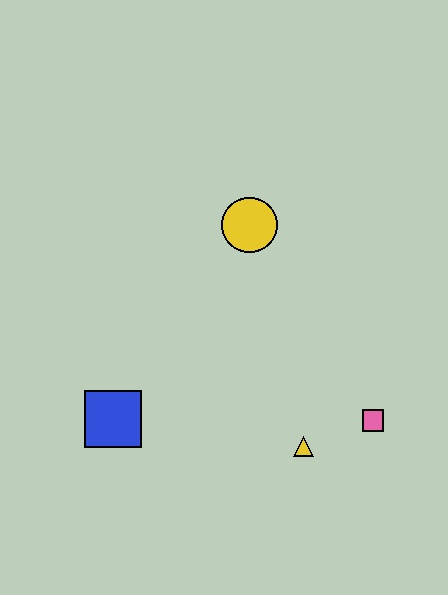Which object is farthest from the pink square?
The blue square is farthest from the pink square.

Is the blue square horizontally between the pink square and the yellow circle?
No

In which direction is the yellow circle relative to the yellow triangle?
The yellow circle is above the yellow triangle.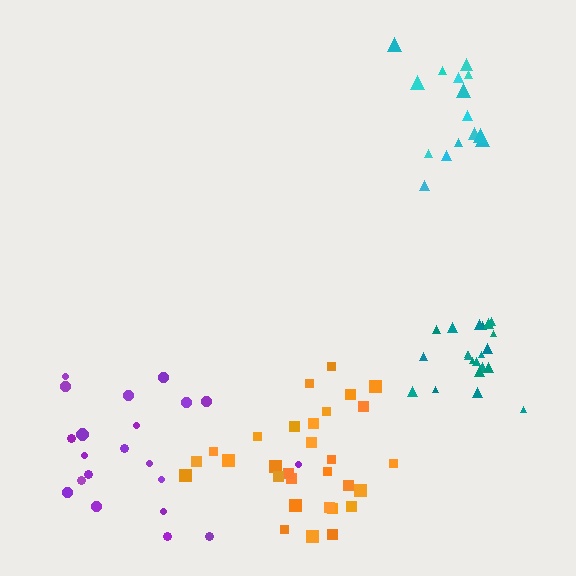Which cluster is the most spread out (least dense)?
Purple.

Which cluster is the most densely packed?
Teal.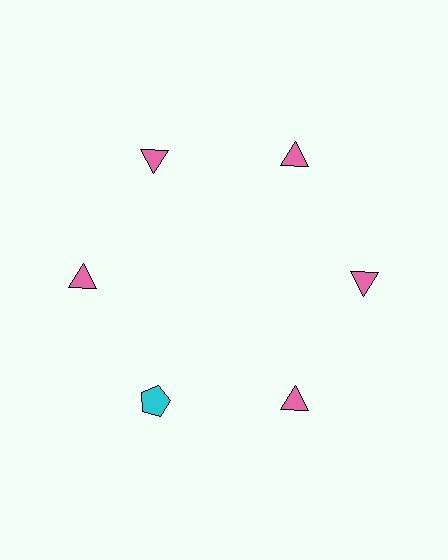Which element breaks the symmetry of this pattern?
The cyan pentagon at roughly the 7 o'clock position breaks the symmetry. All other shapes are pink triangles.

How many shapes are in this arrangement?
There are 6 shapes arranged in a ring pattern.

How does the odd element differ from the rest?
It differs in both color (cyan instead of pink) and shape (pentagon instead of triangle).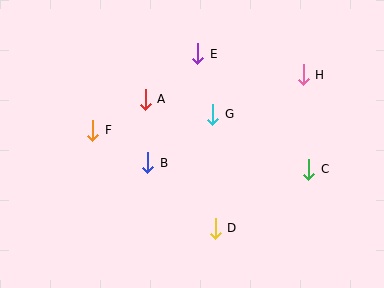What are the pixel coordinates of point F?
Point F is at (93, 130).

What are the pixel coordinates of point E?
Point E is at (198, 54).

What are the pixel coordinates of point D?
Point D is at (215, 228).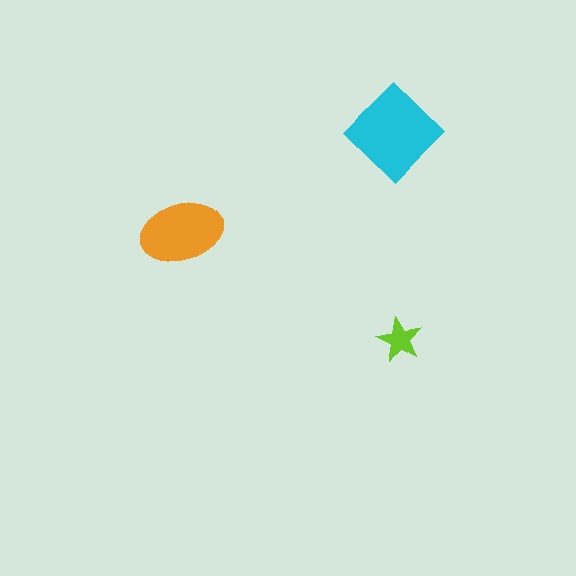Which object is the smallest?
The lime star.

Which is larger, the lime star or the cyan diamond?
The cyan diamond.